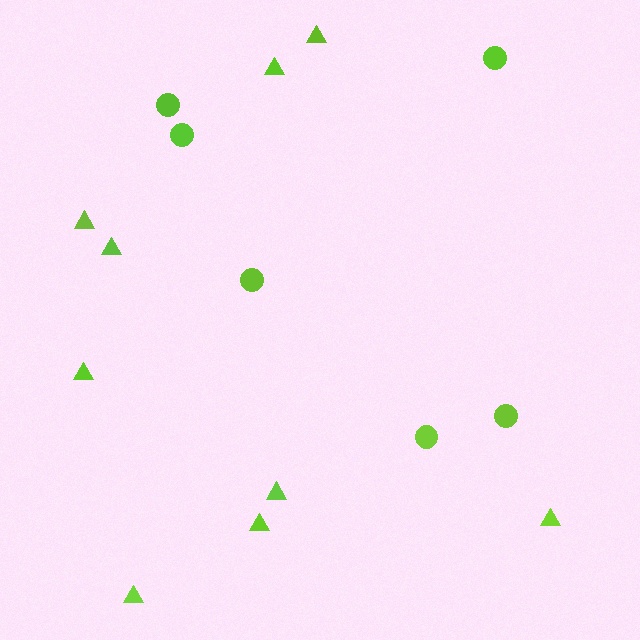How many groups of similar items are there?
There are 2 groups: one group of triangles (9) and one group of circles (6).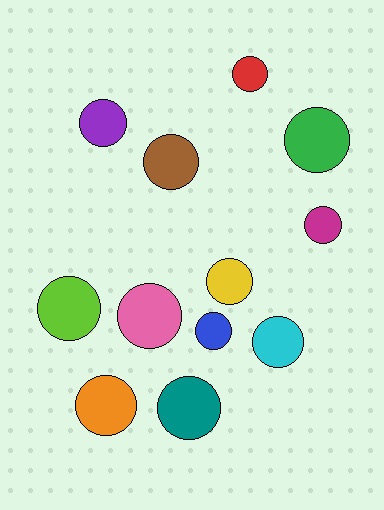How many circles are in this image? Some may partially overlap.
There are 12 circles.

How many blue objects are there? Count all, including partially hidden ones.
There is 1 blue object.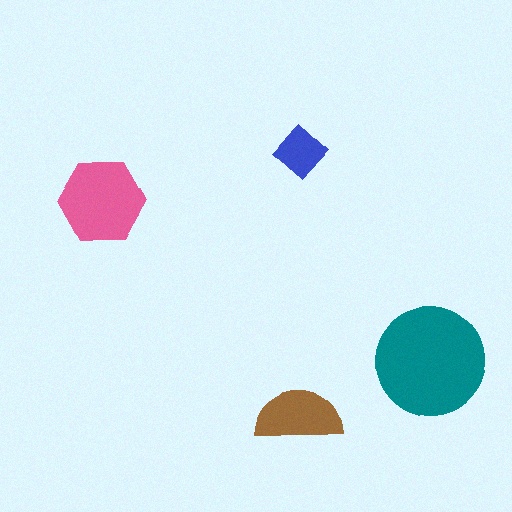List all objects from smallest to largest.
The blue diamond, the brown semicircle, the pink hexagon, the teal circle.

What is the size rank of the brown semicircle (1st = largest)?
3rd.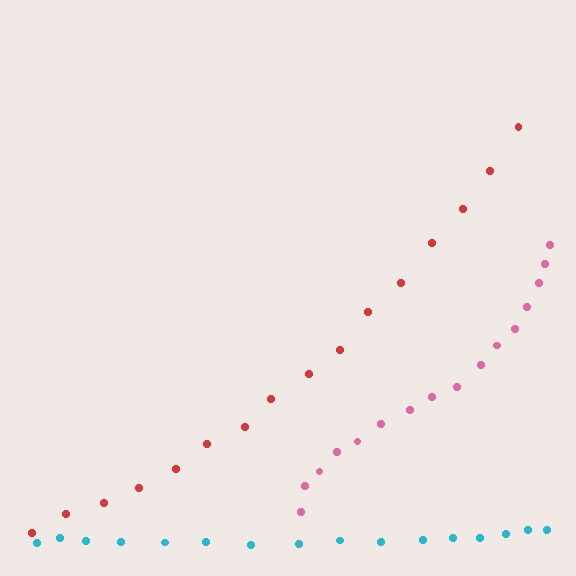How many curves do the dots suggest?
There are 3 distinct paths.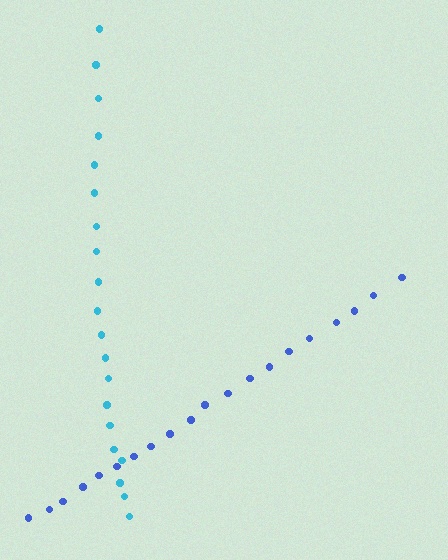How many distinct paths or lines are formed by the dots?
There are 2 distinct paths.